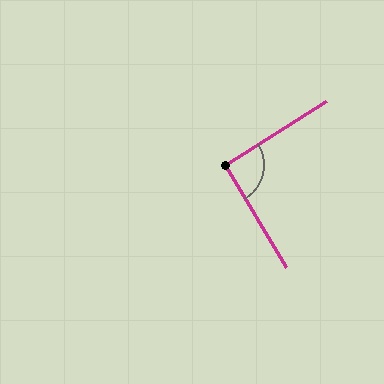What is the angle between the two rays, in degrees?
Approximately 91 degrees.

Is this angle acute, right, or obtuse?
It is approximately a right angle.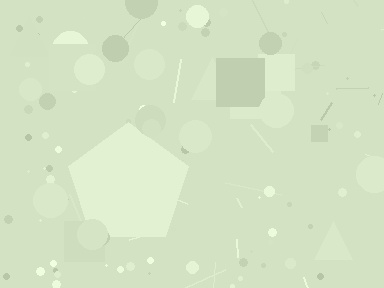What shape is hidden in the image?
A pentagon is hidden in the image.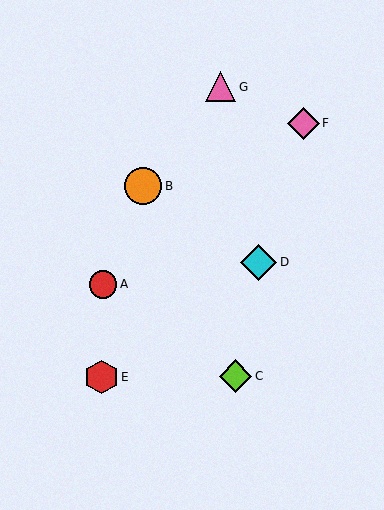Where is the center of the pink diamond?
The center of the pink diamond is at (303, 123).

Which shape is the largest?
The orange circle (labeled B) is the largest.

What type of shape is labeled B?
Shape B is an orange circle.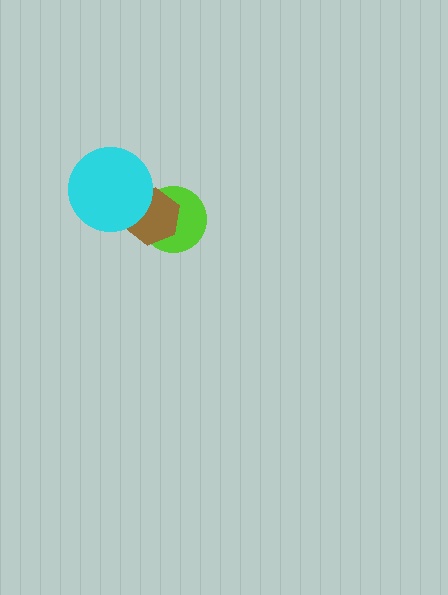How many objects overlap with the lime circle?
1 object overlaps with the lime circle.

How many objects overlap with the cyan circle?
1 object overlaps with the cyan circle.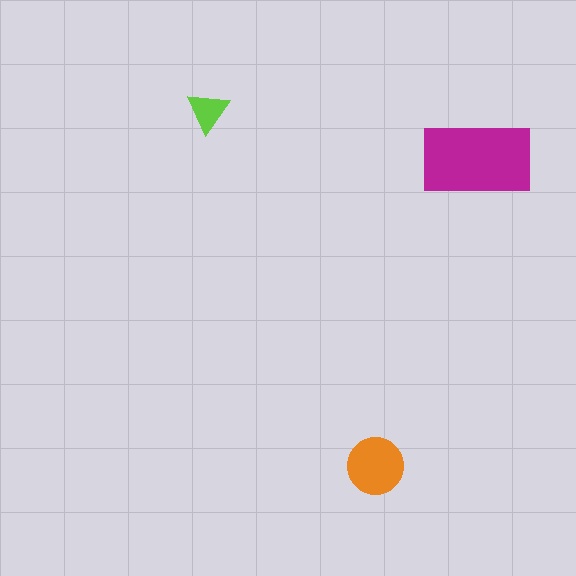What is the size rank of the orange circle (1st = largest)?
2nd.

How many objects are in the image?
There are 3 objects in the image.